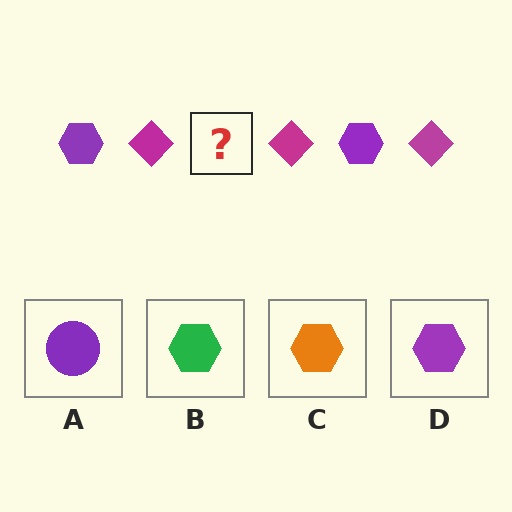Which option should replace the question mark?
Option D.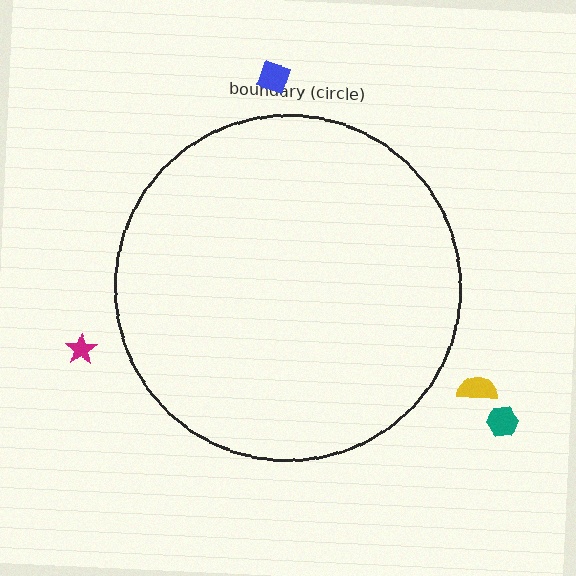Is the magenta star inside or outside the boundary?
Outside.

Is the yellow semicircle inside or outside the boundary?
Outside.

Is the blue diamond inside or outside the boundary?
Outside.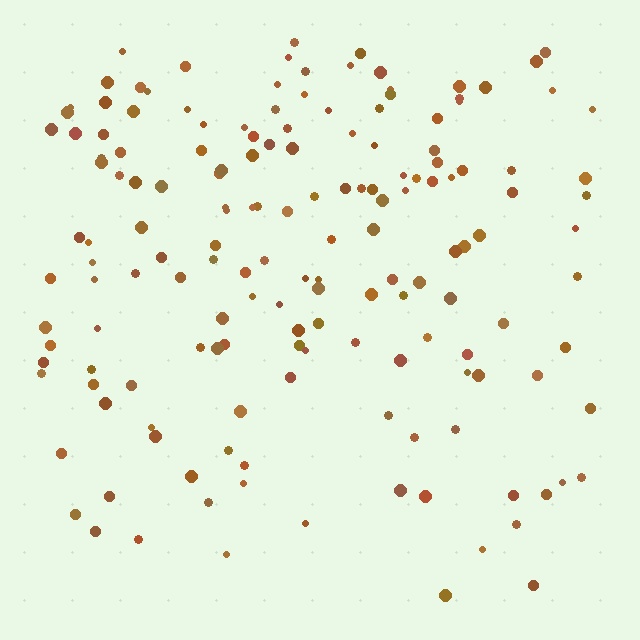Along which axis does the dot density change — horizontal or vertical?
Vertical.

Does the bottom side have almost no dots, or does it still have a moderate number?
Still a moderate number, just noticeably fewer than the top.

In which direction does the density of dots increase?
From bottom to top, with the top side densest.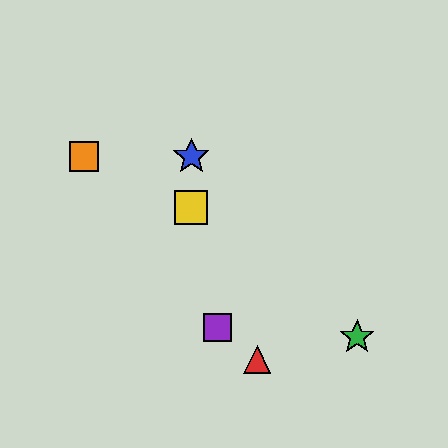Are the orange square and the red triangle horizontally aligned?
No, the orange square is at y≈157 and the red triangle is at y≈359.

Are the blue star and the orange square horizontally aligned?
Yes, both are at y≈157.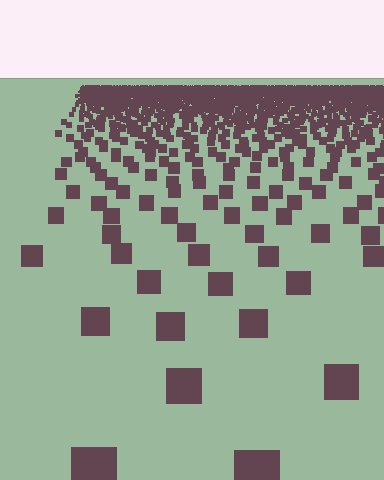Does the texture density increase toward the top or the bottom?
Density increases toward the top.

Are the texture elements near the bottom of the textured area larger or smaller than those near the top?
Larger. Near the bottom, elements are closer to the viewer and appear at a bigger on-screen size.